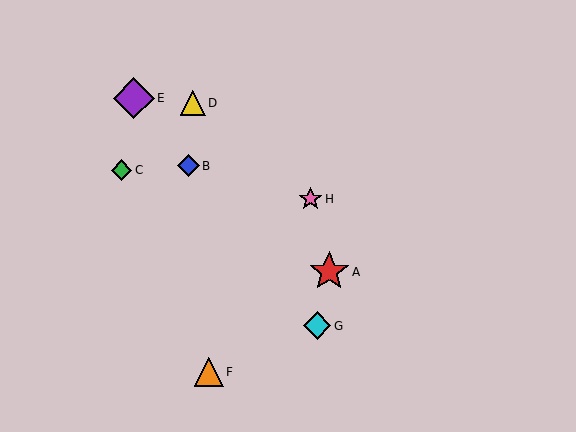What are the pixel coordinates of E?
Object E is at (134, 98).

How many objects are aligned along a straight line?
3 objects (B, E, G) are aligned along a straight line.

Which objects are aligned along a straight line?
Objects B, E, G are aligned along a straight line.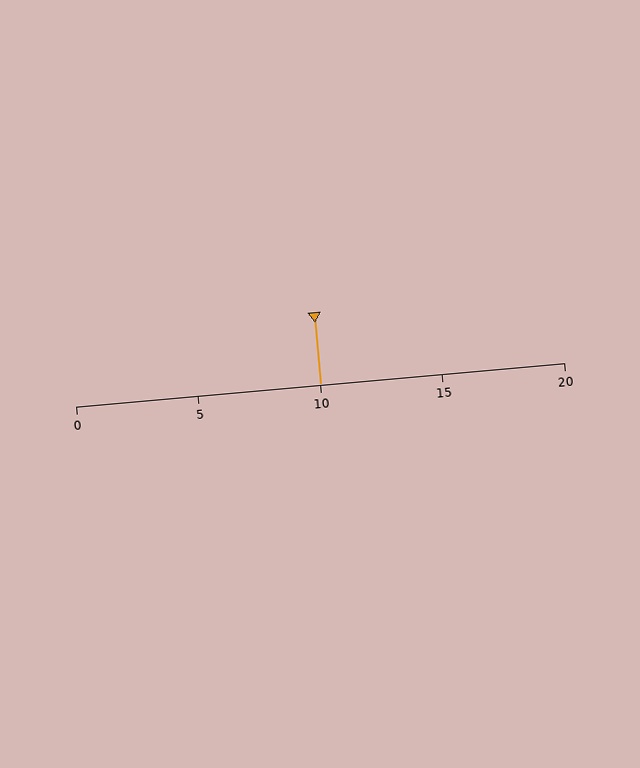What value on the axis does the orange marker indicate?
The marker indicates approximately 10.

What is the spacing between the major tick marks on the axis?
The major ticks are spaced 5 apart.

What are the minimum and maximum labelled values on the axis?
The axis runs from 0 to 20.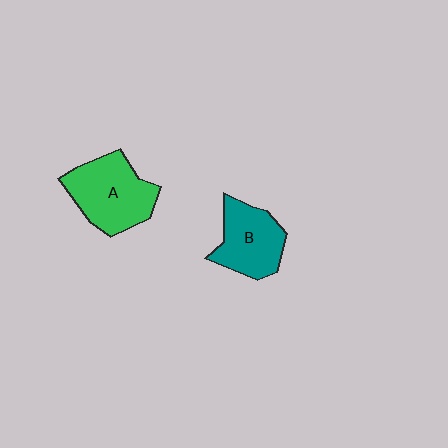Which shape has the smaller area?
Shape B (teal).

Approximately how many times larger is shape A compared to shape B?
Approximately 1.2 times.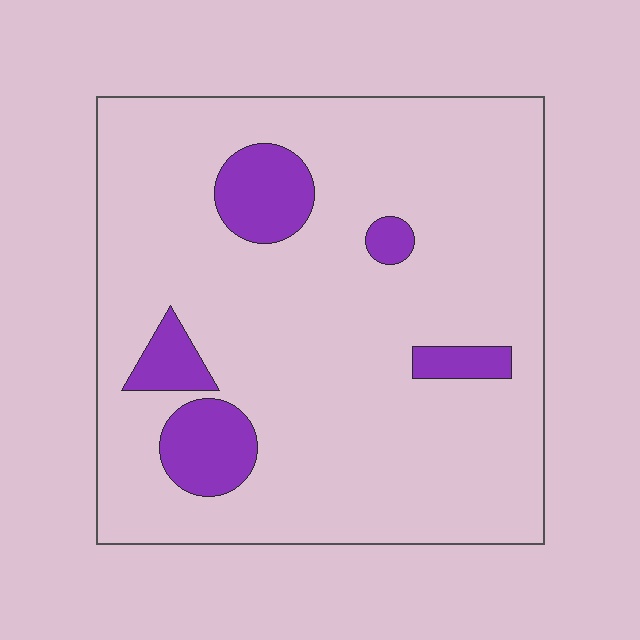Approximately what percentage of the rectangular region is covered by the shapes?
Approximately 15%.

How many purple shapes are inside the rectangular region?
5.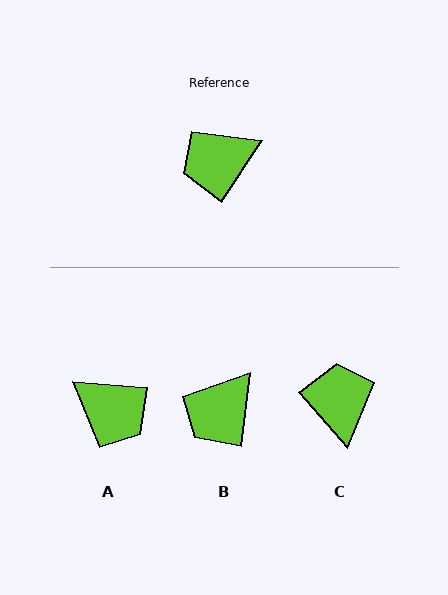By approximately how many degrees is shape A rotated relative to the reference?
Approximately 119 degrees counter-clockwise.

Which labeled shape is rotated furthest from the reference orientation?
A, about 119 degrees away.